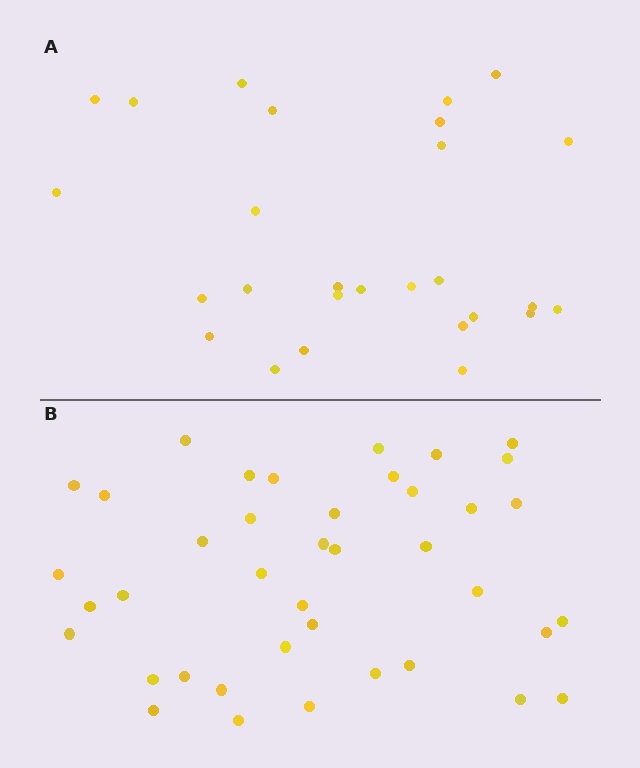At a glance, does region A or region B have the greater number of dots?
Region B (the bottom region) has more dots.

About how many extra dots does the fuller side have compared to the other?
Region B has approximately 15 more dots than region A.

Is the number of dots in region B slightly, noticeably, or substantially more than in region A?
Region B has substantially more. The ratio is roughly 1.5 to 1.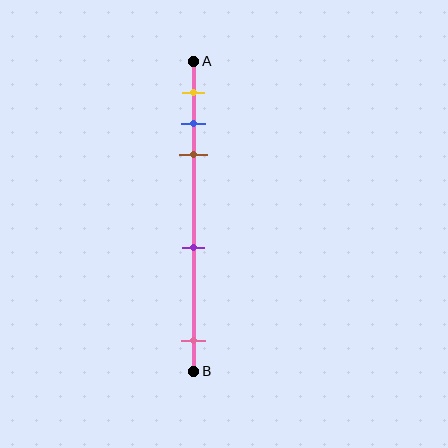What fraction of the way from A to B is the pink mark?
The pink mark is approximately 90% (0.9) of the way from A to B.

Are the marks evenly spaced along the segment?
No, the marks are not evenly spaced.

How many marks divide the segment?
There are 5 marks dividing the segment.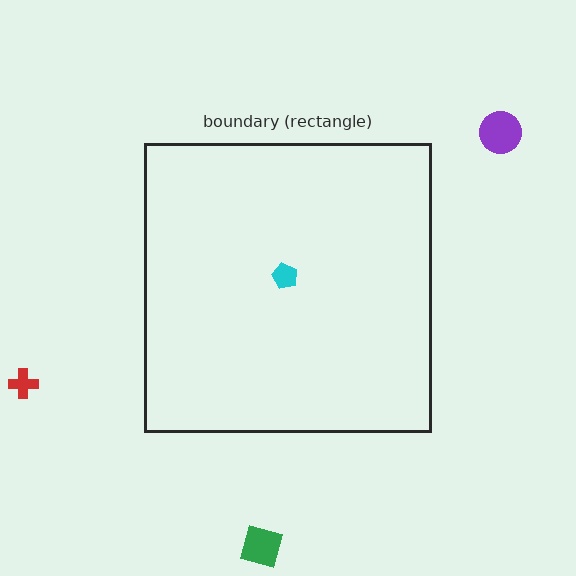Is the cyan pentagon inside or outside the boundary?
Inside.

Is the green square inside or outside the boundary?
Outside.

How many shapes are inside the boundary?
1 inside, 3 outside.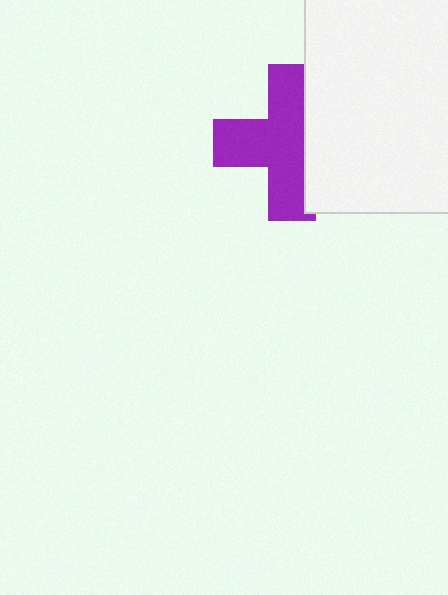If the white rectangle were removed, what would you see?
You would see the complete purple cross.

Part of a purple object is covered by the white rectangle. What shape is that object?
It is a cross.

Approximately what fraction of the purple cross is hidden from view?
Roughly 34% of the purple cross is hidden behind the white rectangle.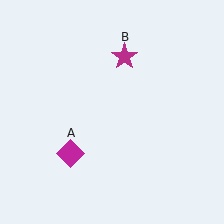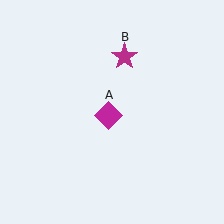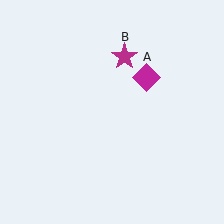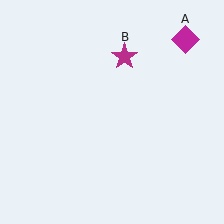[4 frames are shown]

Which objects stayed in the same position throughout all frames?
Magenta star (object B) remained stationary.